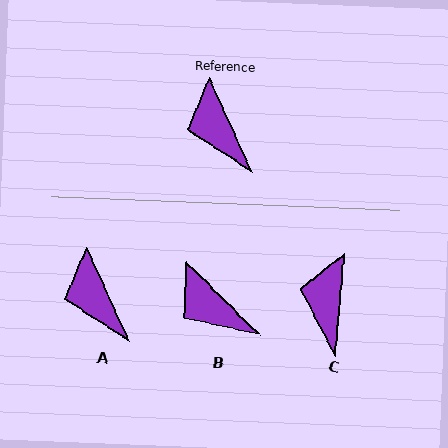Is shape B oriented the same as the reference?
No, it is off by about 21 degrees.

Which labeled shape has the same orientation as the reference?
A.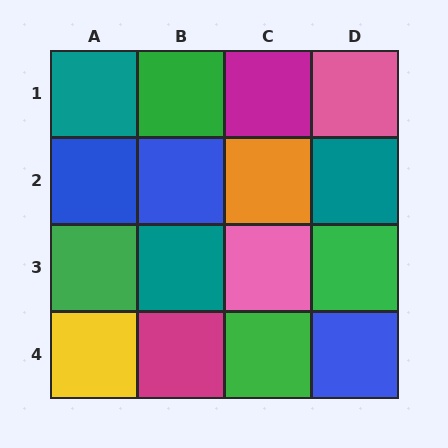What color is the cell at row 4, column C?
Green.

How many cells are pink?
2 cells are pink.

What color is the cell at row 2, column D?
Teal.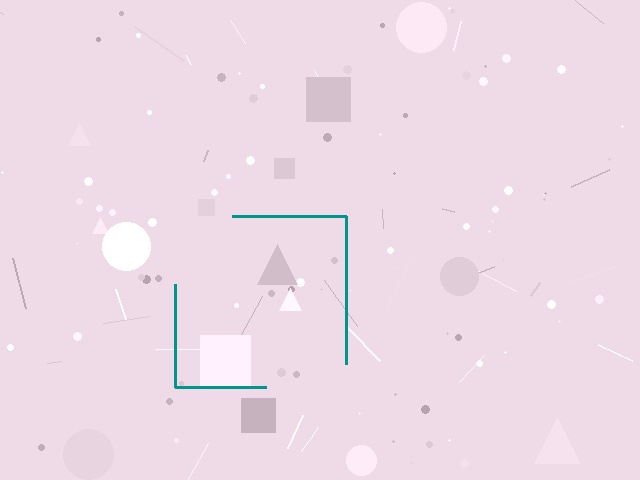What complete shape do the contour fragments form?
The contour fragments form a square.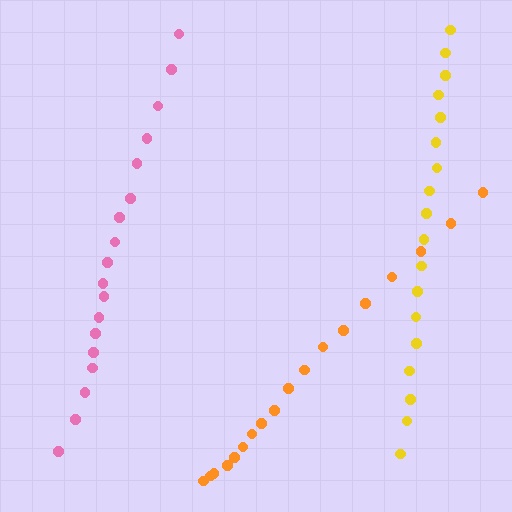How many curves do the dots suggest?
There are 3 distinct paths.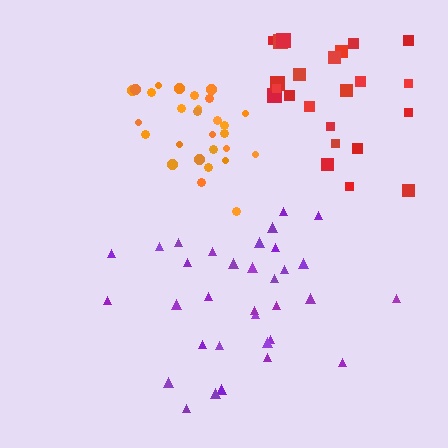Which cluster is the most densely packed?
Orange.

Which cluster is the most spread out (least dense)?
Purple.